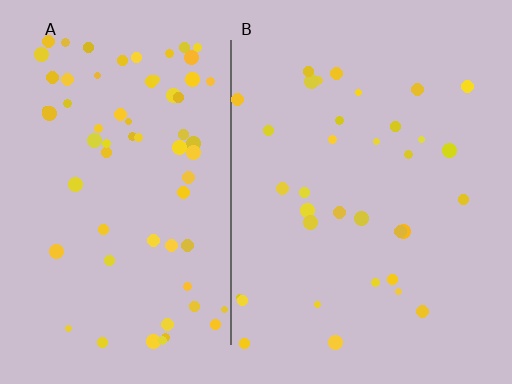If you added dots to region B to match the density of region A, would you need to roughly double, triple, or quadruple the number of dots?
Approximately double.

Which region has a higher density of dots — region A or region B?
A (the left).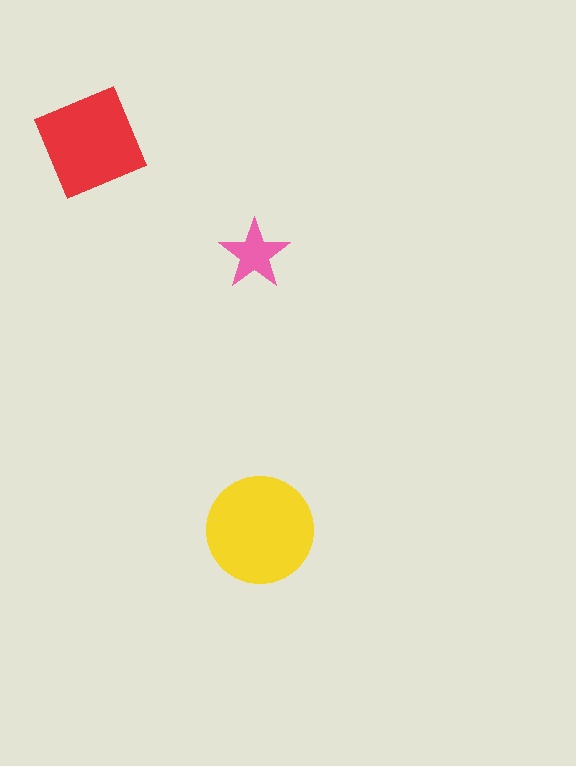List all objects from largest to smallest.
The yellow circle, the red diamond, the pink star.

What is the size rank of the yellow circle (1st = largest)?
1st.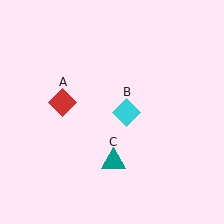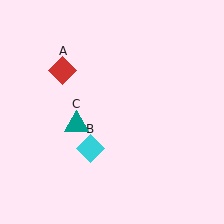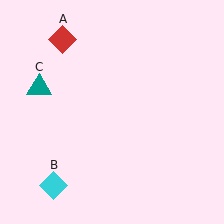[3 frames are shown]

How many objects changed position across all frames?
3 objects changed position: red diamond (object A), cyan diamond (object B), teal triangle (object C).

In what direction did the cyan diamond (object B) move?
The cyan diamond (object B) moved down and to the left.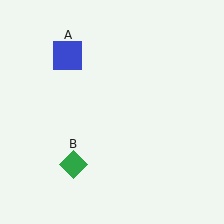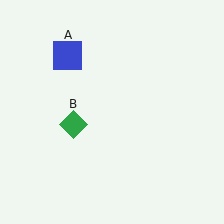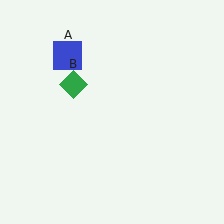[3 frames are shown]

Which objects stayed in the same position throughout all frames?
Blue square (object A) remained stationary.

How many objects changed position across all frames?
1 object changed position: green diamond (object B).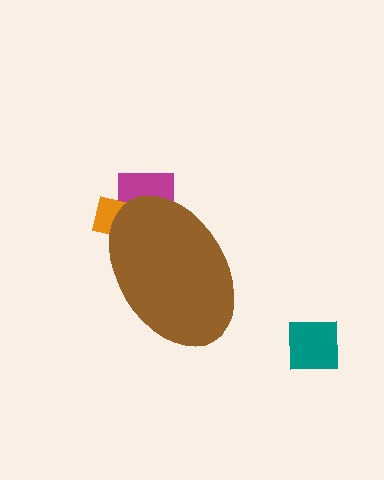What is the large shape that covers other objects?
A brown ellipse.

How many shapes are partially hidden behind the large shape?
2 shapes are partially hidden.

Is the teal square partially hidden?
No, the teal square is fully visible.